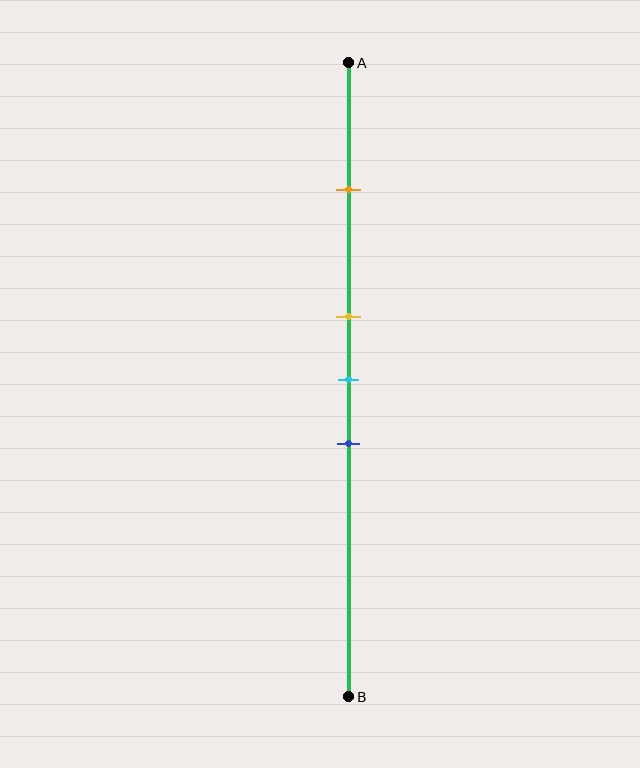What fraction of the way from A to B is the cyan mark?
The cyan mark is approximately 50% (0.5) of the way from A to B.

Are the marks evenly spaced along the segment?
No, the marks are not evenly spaced.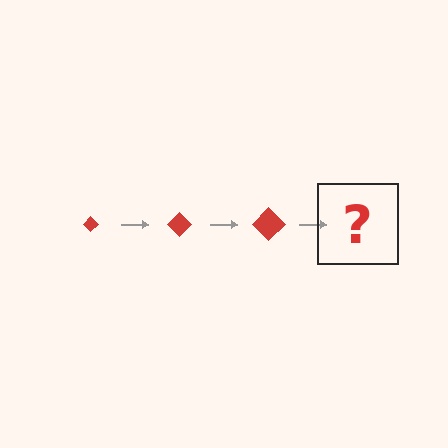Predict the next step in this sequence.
The next step is a red diamond, larger than the previous one.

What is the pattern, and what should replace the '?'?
The pattern is that the diamond gets progressively larger each step. The '?' should be a red diamond, larger than the previous one.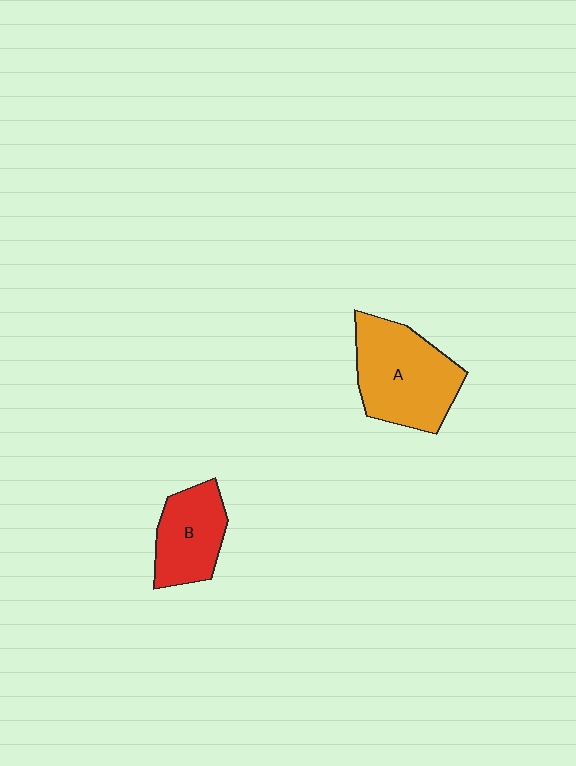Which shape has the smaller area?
Shape B (red).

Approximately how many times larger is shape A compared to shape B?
Approximately 1.5 times.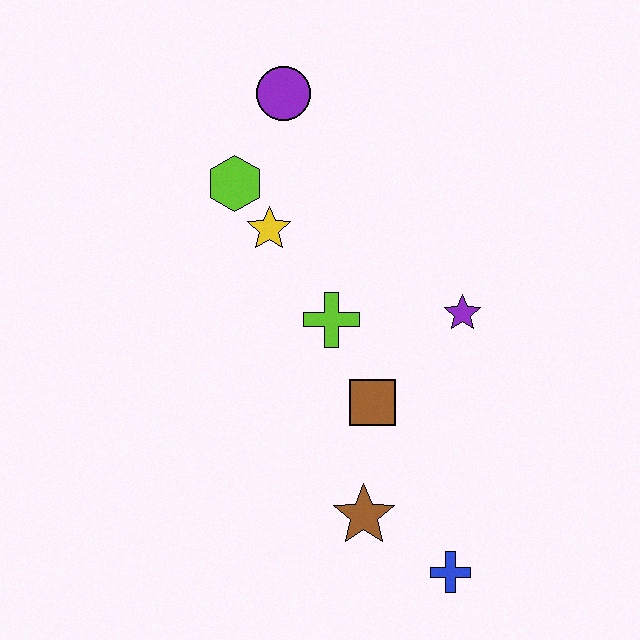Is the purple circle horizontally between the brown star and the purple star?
No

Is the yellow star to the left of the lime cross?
Yes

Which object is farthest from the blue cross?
The purple circle is farthest from the blue cross.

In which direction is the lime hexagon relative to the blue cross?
The lime hexagon is above the blue cross.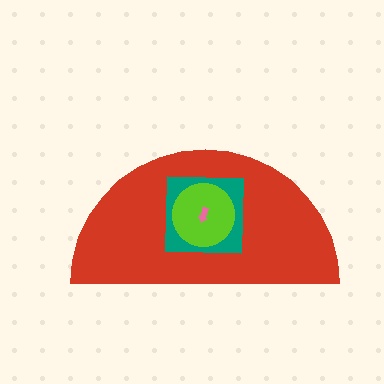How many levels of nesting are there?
4.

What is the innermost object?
The pink arrow.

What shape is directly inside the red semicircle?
The teal square.